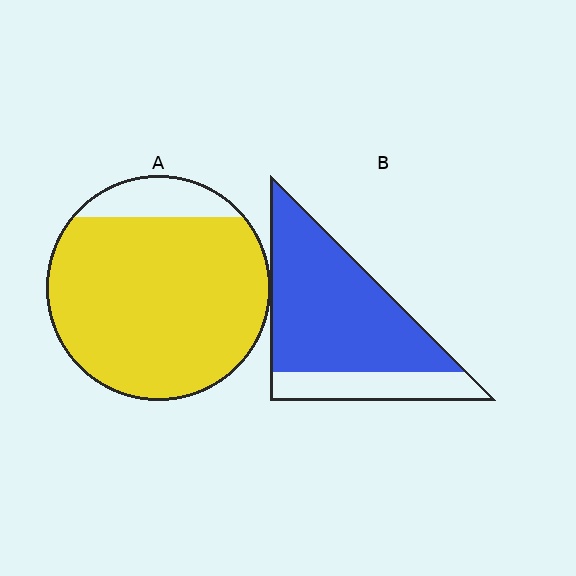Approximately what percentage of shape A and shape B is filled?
A is approximately 85% and B is approximately 75%.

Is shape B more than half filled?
Yes.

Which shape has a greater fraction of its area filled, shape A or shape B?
Shape A.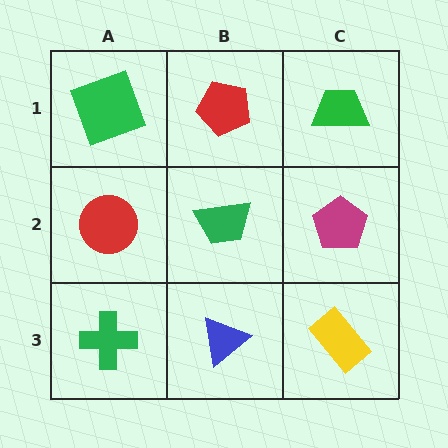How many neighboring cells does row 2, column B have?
4.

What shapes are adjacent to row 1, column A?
A red circle (row 2, column A), a red pentagon (row 1, column B).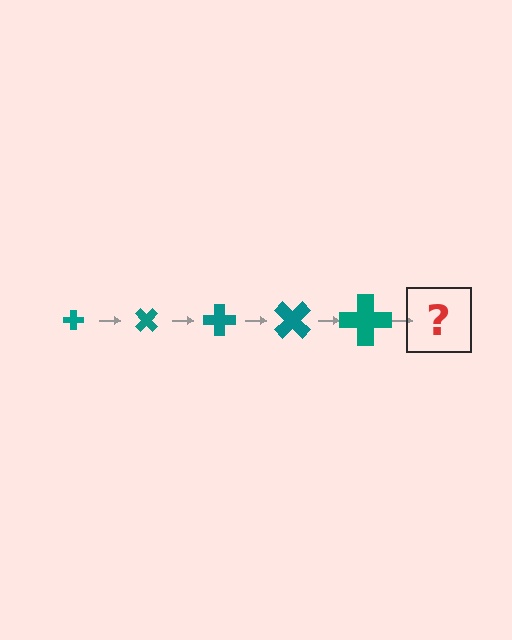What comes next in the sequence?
The next element should be a cross, larger than the previous one and rotated 225 degrees from the start.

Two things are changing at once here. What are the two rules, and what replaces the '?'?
The two rules are that the cross grows larger each step and it rotates 45 degrees each step. The '?' should be a cross, larger than the previous one and rotated 225 degrees from the start.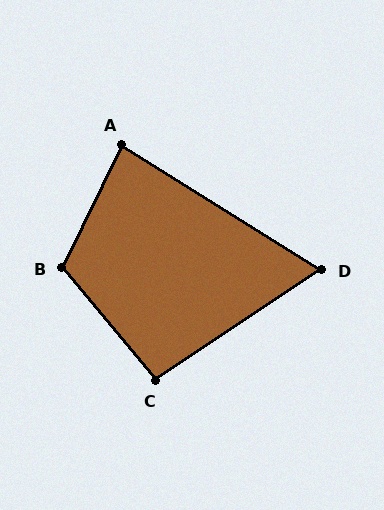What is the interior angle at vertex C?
Approximately 96 degrees (obtuse).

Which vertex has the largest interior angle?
B, at approximately 114 degrees.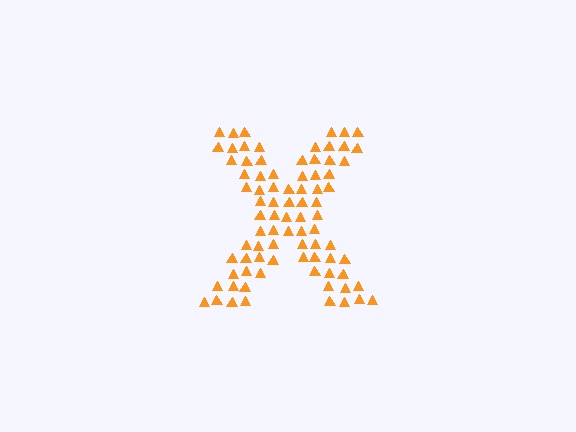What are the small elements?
The small elements are triangles.